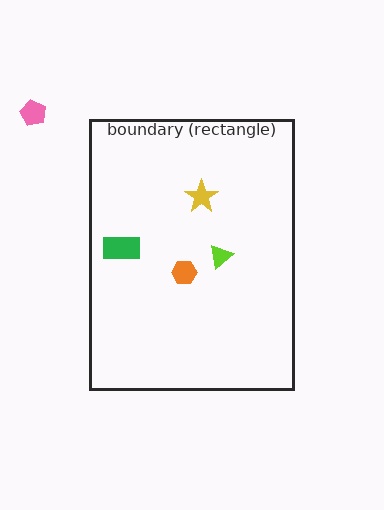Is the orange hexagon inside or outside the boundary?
Inside.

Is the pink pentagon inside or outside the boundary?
Outside.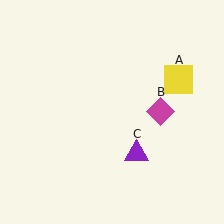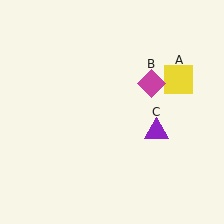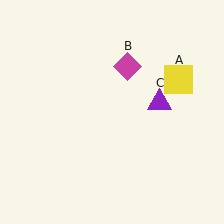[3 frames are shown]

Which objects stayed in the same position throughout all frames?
Yellow square (object A) remained stationary.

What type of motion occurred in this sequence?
The magenta diamond (object B), purple triangle (object C) rotated counterclockwise around the center of the scene.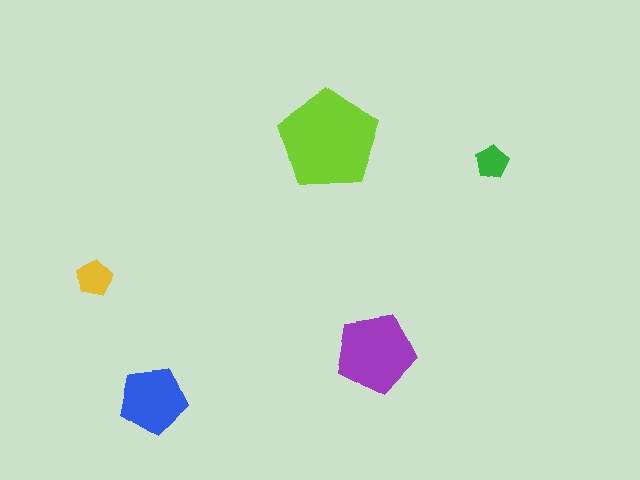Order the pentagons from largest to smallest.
the lime one, the purple one, the blue one, the yellow one, the green one.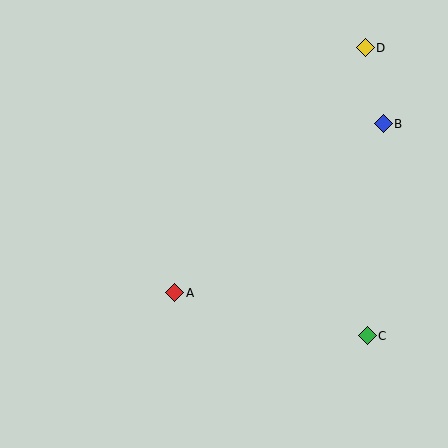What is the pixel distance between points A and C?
The distance between A and C is 197 pixels.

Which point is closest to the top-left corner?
Point A is closest to the top-left corner.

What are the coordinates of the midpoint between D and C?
The midpoint between D and C is at (366, 192).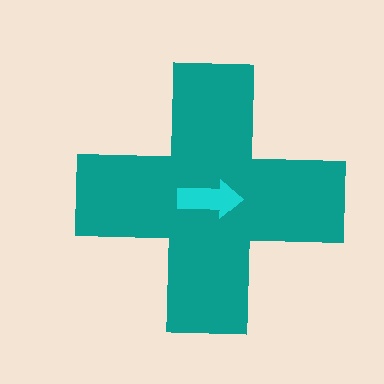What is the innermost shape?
The cyan arrow.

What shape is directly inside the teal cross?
The cyan arrow.